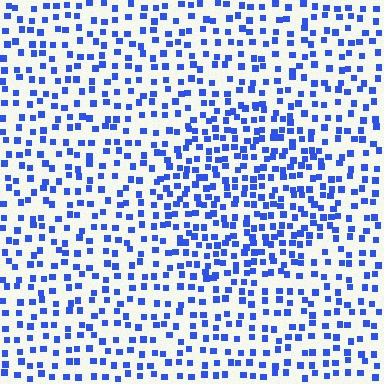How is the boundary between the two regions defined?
The boundary is defined by a change in element density (approximately 1.6x ratio). All elements are the same color, size, and shape.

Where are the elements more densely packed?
The elements are more densely packed inside the circle boundary.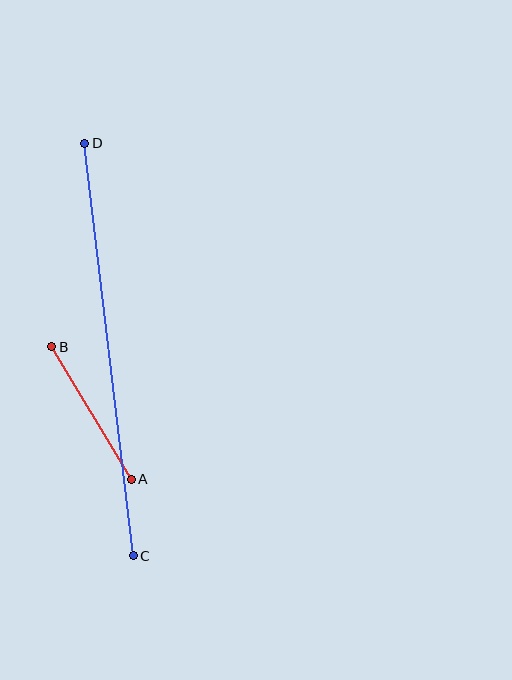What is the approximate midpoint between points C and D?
The midpoint is at approximately (109, 350) pixels.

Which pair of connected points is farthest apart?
Points C and D are farthest apart.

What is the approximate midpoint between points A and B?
The midpoint is at approximately (91, 413) pixels.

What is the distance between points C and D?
The distance is approximately 416 pixels.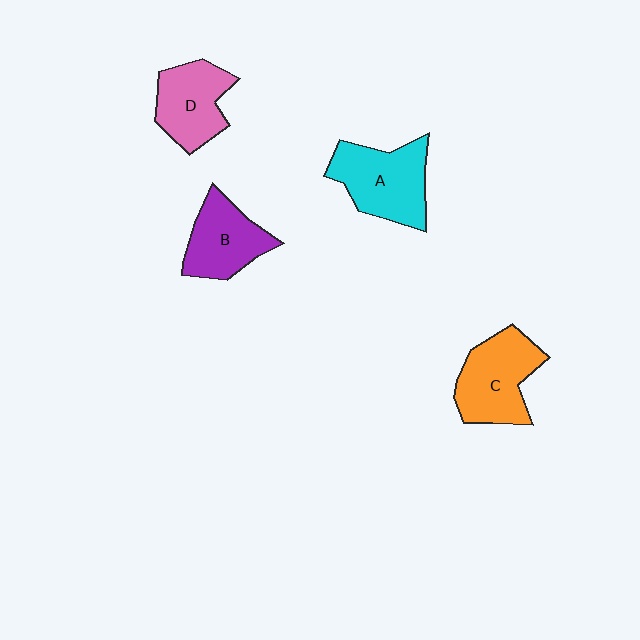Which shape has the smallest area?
Shape B (purple).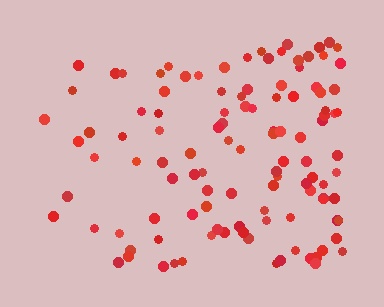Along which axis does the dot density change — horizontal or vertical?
Horizontal.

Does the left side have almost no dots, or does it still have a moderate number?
Still a moderate number, just noticeably fewer than the right.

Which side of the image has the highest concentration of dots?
The right.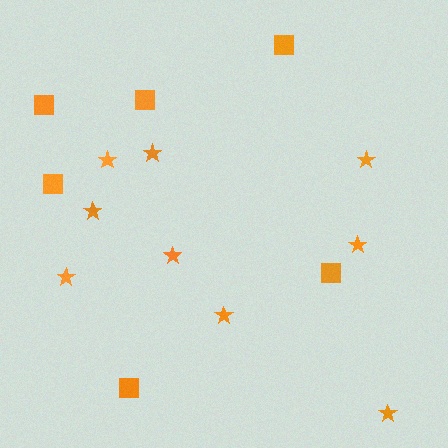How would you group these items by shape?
There are 2 groups: one group of squares (6) and one group of stars (9).